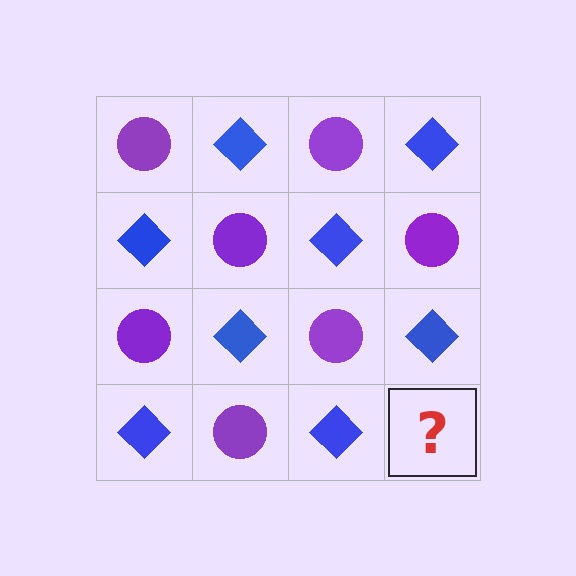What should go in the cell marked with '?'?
The missing cell should contain a purple circle.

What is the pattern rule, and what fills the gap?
The rule is that it alternates purple circle and blue diamond in a checkerboard pattern. The gap should be filled with a purple circle.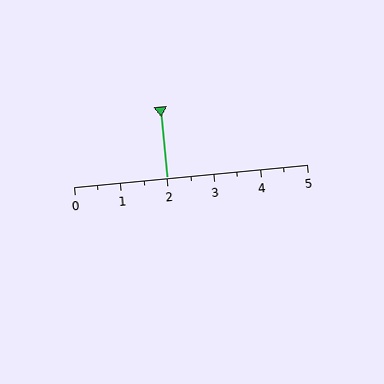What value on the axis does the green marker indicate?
The marker indicates approximately 2.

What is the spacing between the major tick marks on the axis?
The major ticks are spaced 1 apart.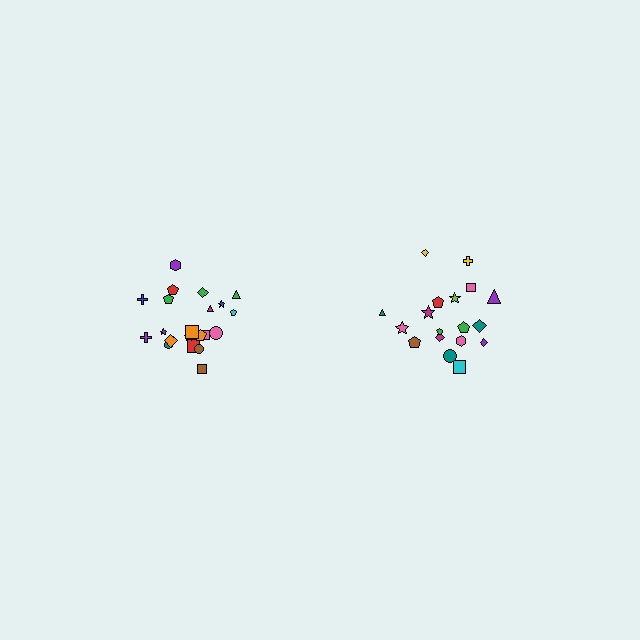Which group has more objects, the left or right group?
The left group.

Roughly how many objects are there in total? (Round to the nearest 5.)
Roughly 40 objects in total.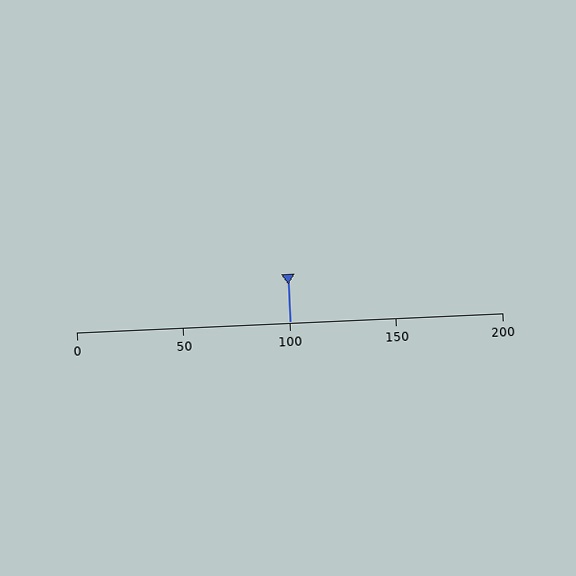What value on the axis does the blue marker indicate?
The marker indicates approximately 100.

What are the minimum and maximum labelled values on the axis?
The axis runs from 0 to 200.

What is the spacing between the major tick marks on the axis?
The major ticks are spaced 50 apart.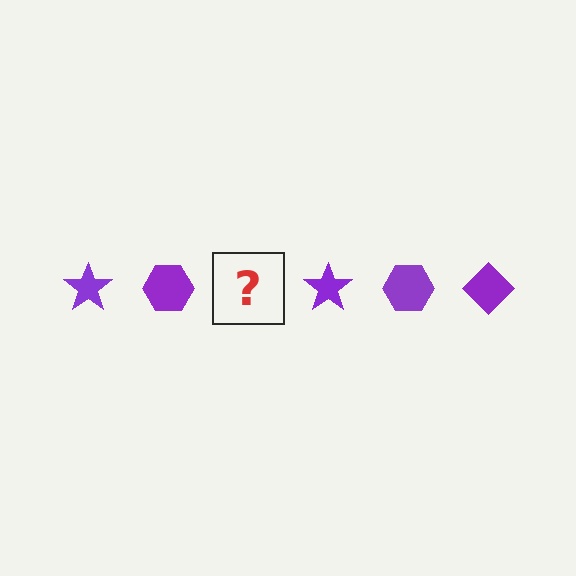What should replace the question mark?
The question mark should be replaced with a purple diamond.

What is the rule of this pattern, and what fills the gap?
The rule is that the pattern cycles through star, hexagon, diamond shapes in purple. The gap should be filled with a purple diamond.